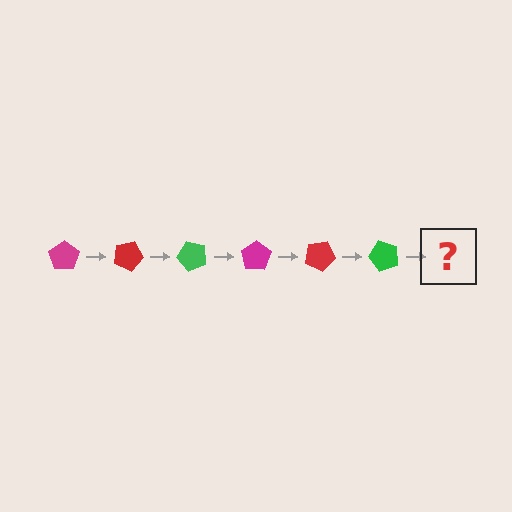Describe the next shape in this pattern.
It should be a magenta pentagon, rotated 150 degrees from the start.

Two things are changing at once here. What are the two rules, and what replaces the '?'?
The two rules are that it rotates 25 degrees each step and the color cycles through magenta, red, and green. The '?' should be a magenta pentagon, rotated 150 degrees from the start.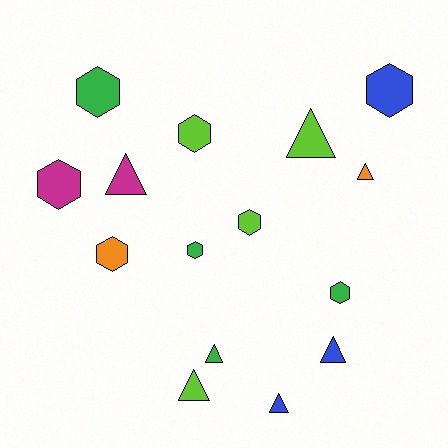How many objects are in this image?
There are 15 objects.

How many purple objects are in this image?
There are no purple objects.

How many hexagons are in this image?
There are 8 hexagons.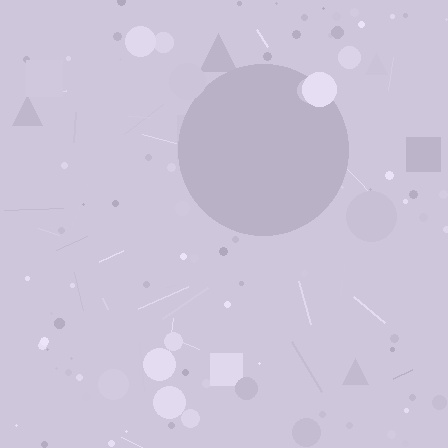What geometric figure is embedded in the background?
A circle is embedded in the background.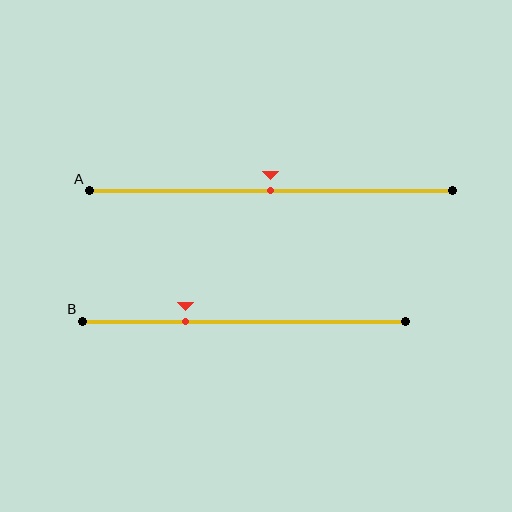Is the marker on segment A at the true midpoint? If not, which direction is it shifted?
Yes, the marker on segment A is at the true midpoint.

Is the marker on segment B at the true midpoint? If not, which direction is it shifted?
No, the marker on segment B is shifted to the left by about 18% of the segment length.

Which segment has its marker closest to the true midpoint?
Segment A has its marker closest to the true midpoint.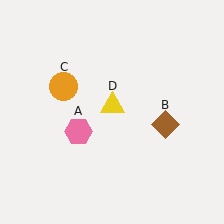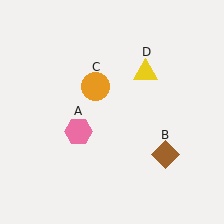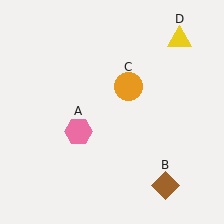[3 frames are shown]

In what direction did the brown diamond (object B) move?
The brown diamond (object B) moved down.